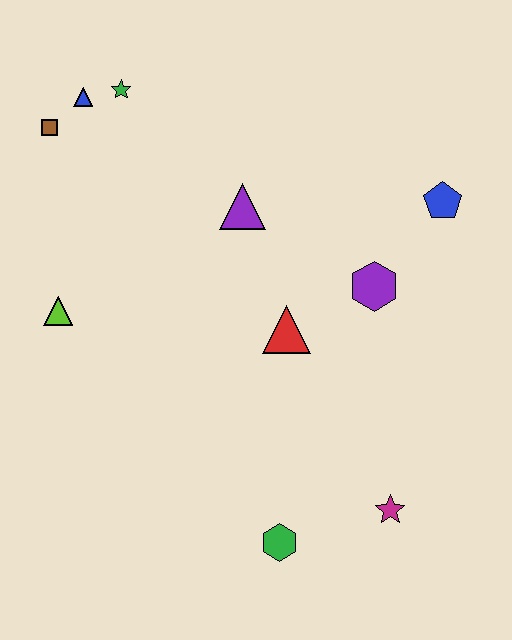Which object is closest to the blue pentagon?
The purple hexagon is closest to the blue pentagon.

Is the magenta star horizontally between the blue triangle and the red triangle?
No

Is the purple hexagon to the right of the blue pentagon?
No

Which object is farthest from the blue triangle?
The magenta star is farthest from the blue triangle.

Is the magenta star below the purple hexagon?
Yes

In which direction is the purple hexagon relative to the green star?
The purple hexagon is to the right of the green star.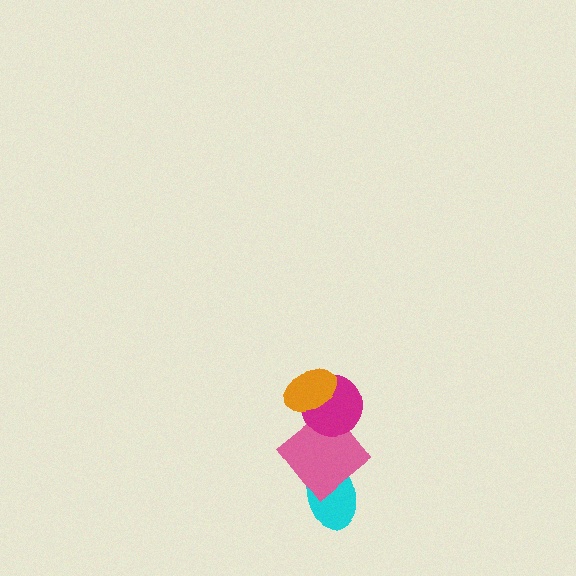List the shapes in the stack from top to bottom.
From top to bottom: the orange ellipse, the magenta circle, the pink diamond, the cyan ellipse.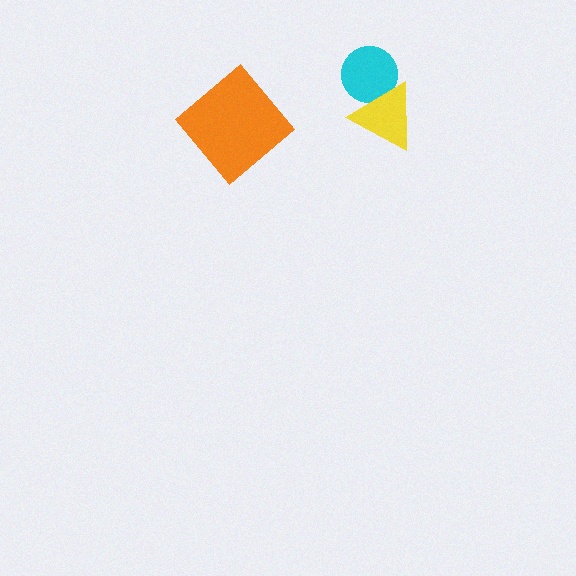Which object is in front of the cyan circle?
The yellow triangle is in front of the cyan circle.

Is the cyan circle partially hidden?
Yes, it is partially covered by another shape.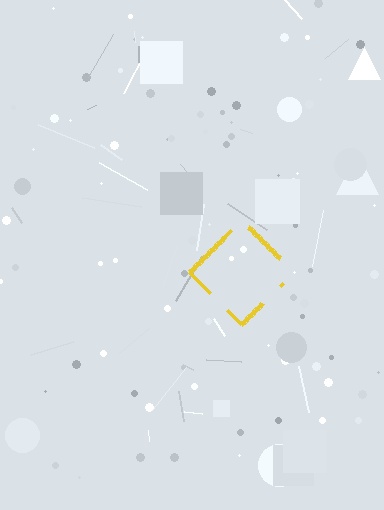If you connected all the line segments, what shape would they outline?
They would outline a diamond.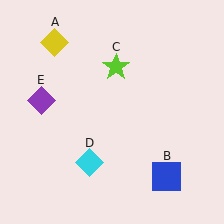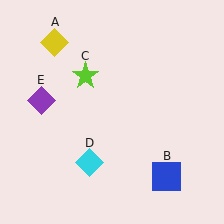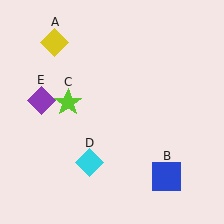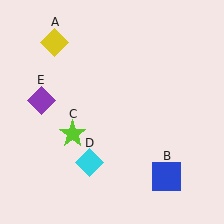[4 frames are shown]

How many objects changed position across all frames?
1 object changed position: lime star (object C).